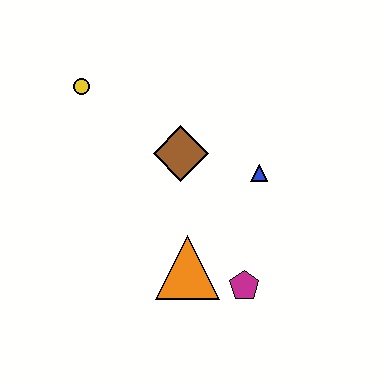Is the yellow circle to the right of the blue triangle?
No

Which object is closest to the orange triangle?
The magenta pentagon is closest to the orange triangle.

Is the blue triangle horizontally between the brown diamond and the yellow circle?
No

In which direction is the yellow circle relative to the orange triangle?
The yellow circle is above the orange triangle.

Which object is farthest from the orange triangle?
The yellow circle is farthest from the orange triangle.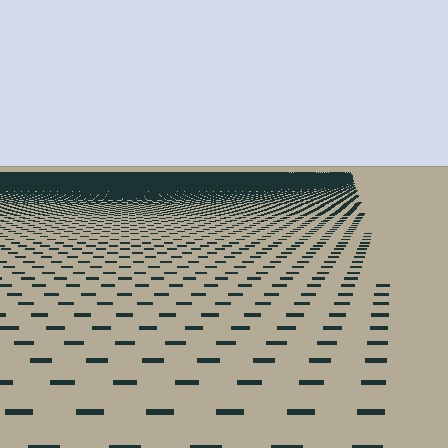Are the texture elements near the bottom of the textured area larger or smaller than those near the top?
Larger. Near the bottom, elements are closer to the viewer and appear at a bigger on-screen size.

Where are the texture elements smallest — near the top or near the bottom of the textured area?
Near the top.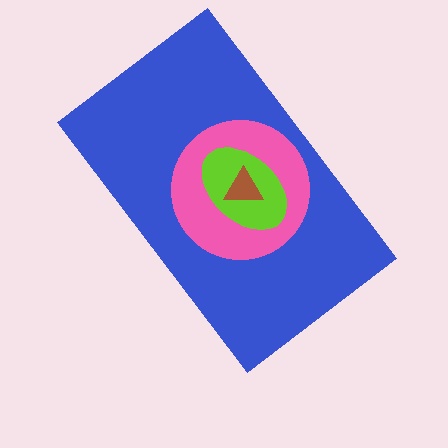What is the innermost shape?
The brown triangle.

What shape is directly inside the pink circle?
The lime ellipse.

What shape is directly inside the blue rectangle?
The pink circle.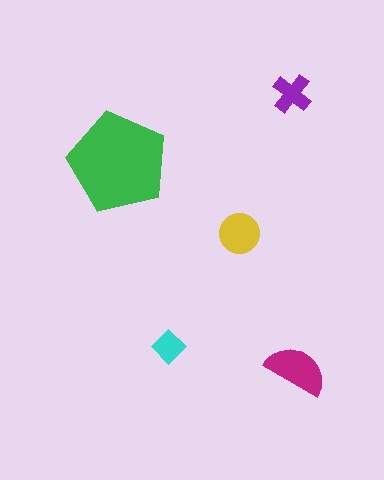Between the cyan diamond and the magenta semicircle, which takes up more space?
The magenta semicircle.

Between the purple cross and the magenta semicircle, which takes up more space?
The magenta semicircle.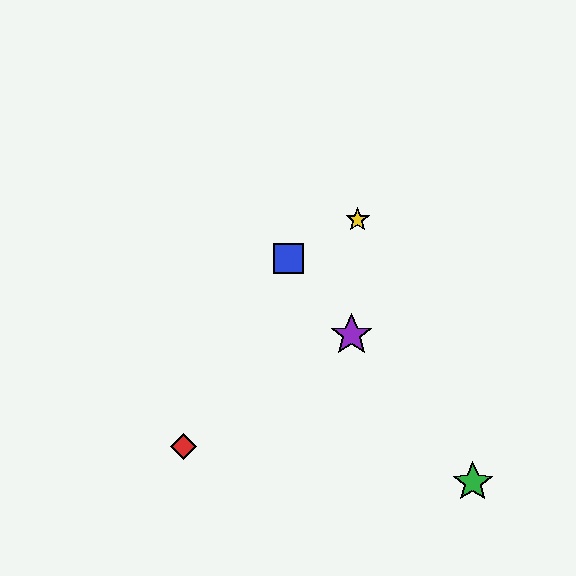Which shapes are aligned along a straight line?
The blue square, the green star, the purple star are aligned along a straight line.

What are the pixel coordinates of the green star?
The green star is at (473, 482).